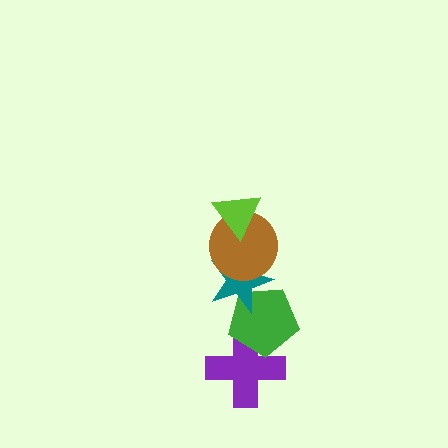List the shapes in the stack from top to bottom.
From top to bottom: the lime triangle, the brown circle, the teal star, the green pentagon, the purple cross.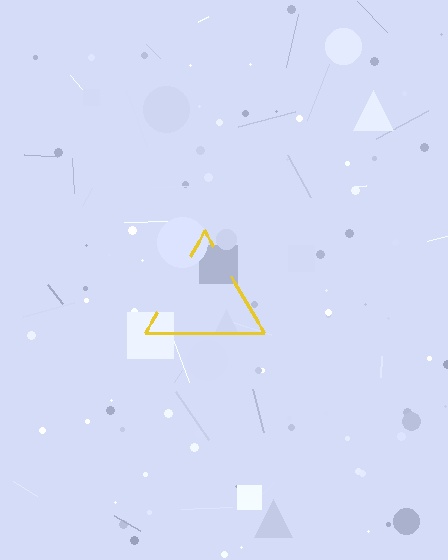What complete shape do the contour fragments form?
The contour fragments form a triangle.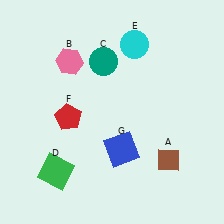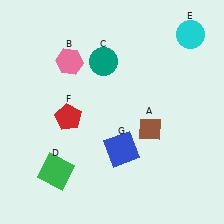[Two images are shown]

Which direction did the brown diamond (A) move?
The brown diamond (A) moved up.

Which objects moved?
The objects that moved are: the brown diamond (A), the cyan circle (E).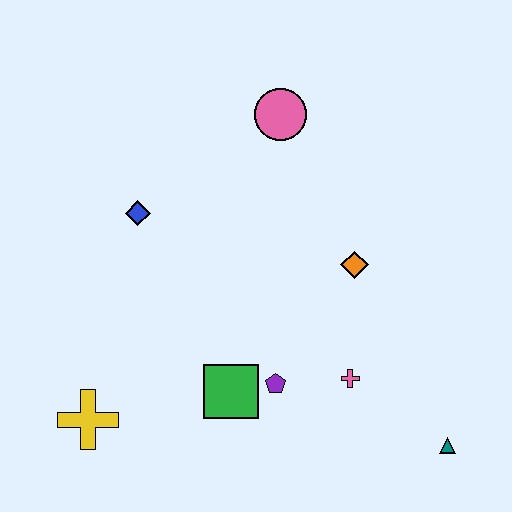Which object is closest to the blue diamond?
The pink circle is closest to the blue diamond.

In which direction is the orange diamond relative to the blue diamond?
The orange diamond is to the right of the blue diamond.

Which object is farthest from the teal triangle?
The blue diamond is farthest from the teal triangle.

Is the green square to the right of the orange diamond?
No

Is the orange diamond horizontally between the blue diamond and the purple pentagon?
No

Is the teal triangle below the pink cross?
Yes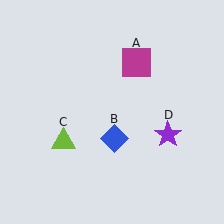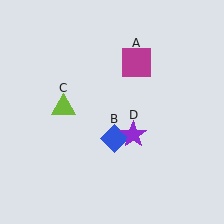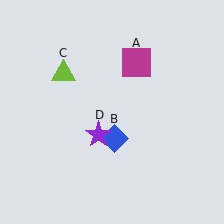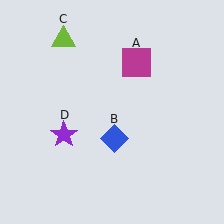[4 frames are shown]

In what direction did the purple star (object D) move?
The purple star (object D) moved left.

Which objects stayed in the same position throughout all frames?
Magenta square (object A) and blue diamond (object B) remained stationary.